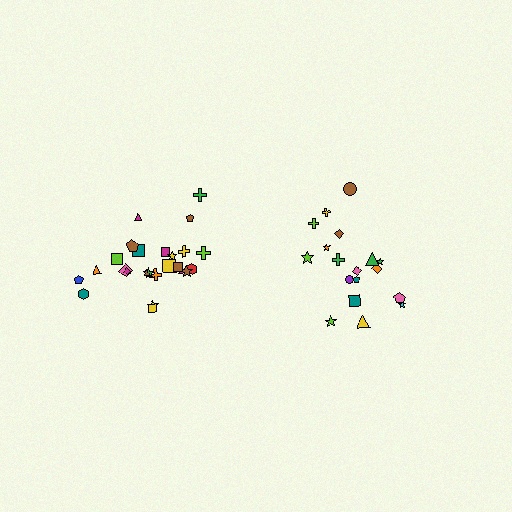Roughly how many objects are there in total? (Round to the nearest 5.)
Roughly 45 objects in total.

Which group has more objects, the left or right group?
The left group.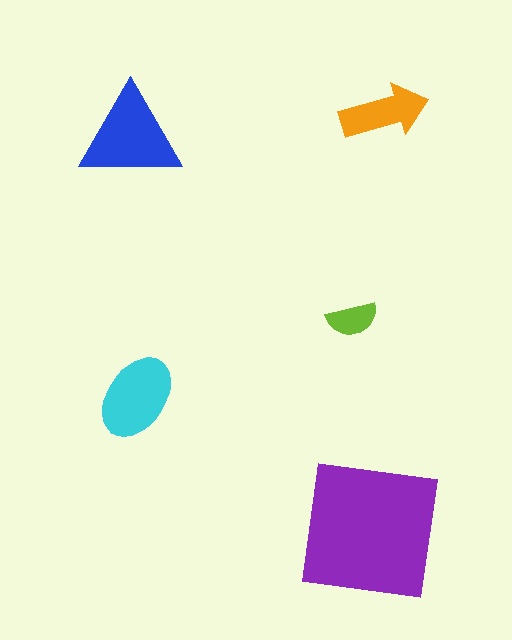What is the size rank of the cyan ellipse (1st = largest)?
3rd.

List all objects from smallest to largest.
The lime semicircle, the orange arrow, the cyan ellipse, the blue triangle, the purple square.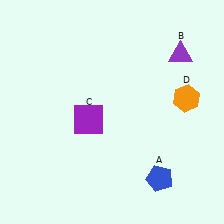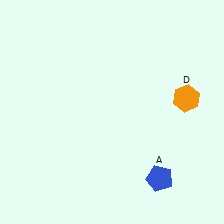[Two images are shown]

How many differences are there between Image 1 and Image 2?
There are 2 differences between the two images.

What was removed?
The purple triangle (B), the purple square (C) were removed in Image 2.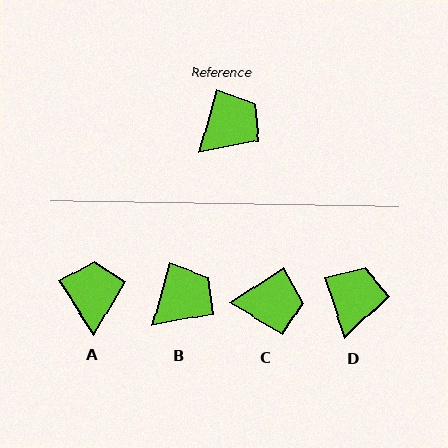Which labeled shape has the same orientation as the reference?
B.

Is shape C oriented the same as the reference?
No, it is off by about 41 degrees.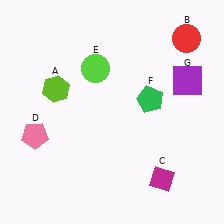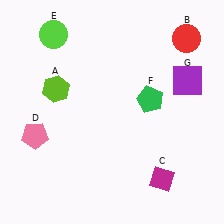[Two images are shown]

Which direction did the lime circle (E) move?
The lime circle (E) moved left.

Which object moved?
The lime circle (E) moved left.